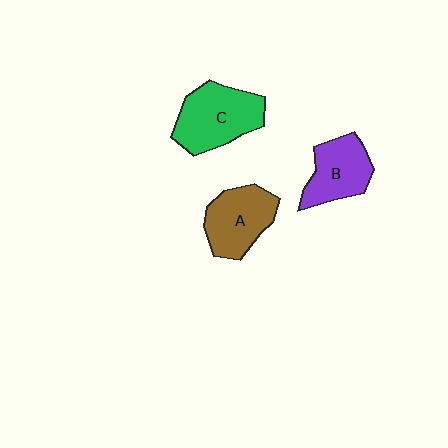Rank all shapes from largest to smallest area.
From largest to smallest: C (green), A (brown), B (purple).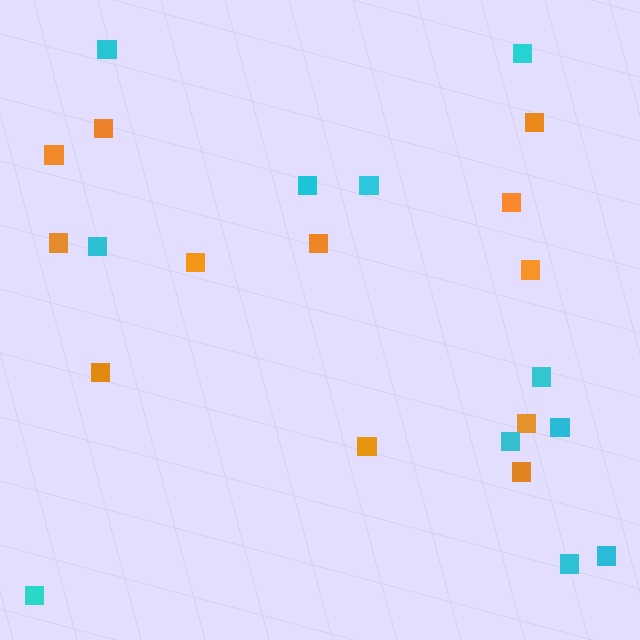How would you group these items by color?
There are 2 groups: one group of orange squares (12) and one group of cyan squares (11).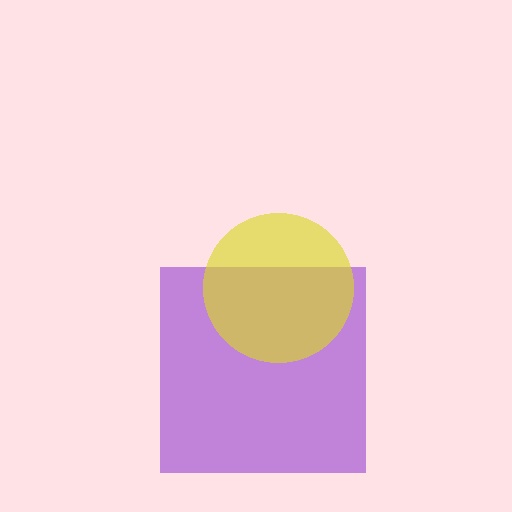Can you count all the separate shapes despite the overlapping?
Yes, there are 2 separate shapes.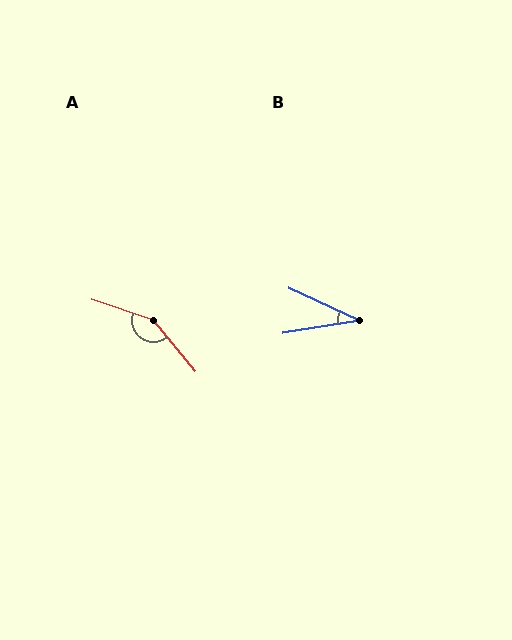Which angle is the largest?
A, at approximately 148 degrees.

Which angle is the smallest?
B, at approximately 34 degrees.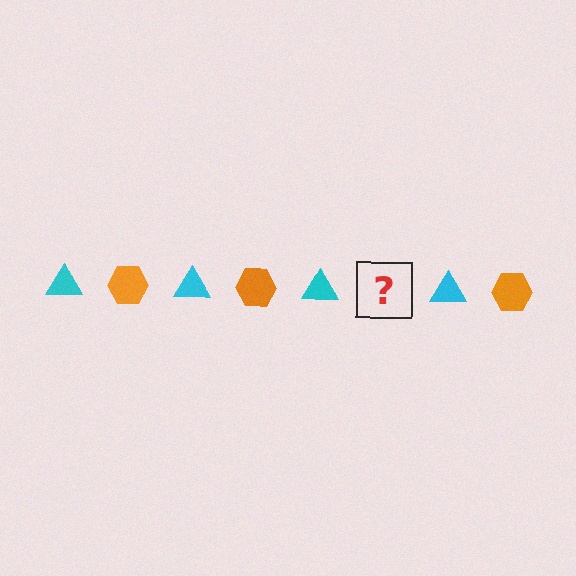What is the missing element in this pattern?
The missing element is an orange hexagon.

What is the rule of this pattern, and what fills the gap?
The rule is that the pattern alternates between cyan triangle and orange hexagon. The gap should be filled with an orange hexagon.